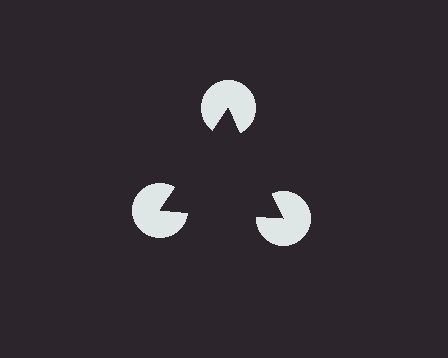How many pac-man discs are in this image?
There are 3 — one at each vertex of the illusory triangle.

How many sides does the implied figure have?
3 sides.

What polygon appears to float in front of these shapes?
An illusory triangle — its edges are inferred from the aligned wedge cuts in the pac-man discs, not physically drawn.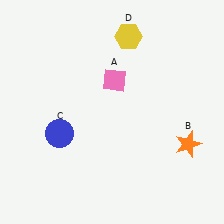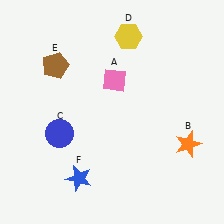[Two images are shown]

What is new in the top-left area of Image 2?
A brown pentagon (E) was added in the top-left area of Image 2.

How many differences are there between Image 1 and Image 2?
There are 2 differences between the two images.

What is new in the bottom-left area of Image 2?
A blue star (F) was added in the bottom-left area of Image 2.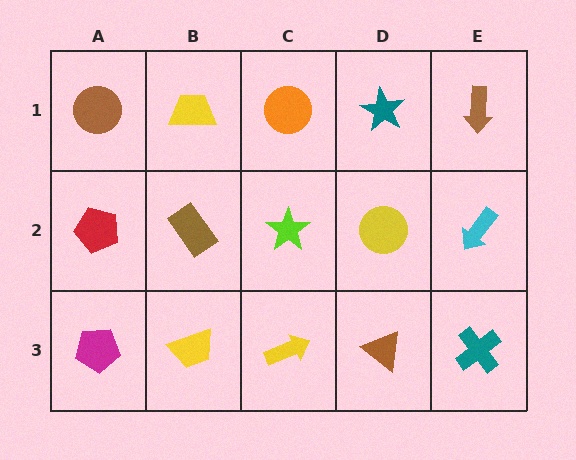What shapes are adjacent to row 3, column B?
A brown rectangle (row 2, column B), a magenta pentagon (row 3, column A), a yellow arrow (row 3, column C).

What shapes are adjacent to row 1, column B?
A brown rectangle (row 2, column B), a brown circle (row 1, column A), an orange circle (row 1, column C).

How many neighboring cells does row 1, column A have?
2.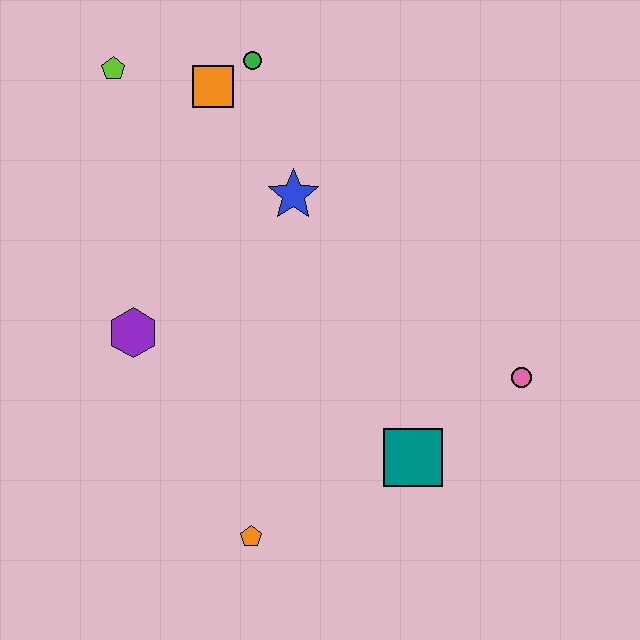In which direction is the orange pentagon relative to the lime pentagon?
The orange pentagon is below the lime pentagon.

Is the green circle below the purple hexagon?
No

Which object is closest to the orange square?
The green circle is closest to the orange square.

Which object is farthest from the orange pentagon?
The lime pentagon is farthest from the orange pentagon.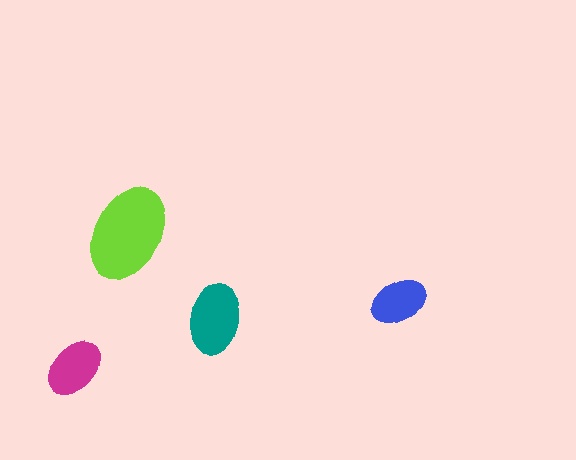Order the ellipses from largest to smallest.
the lime one, the teal one, the magenta one, the blue one.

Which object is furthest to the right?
The blue ellipse is rightmost.